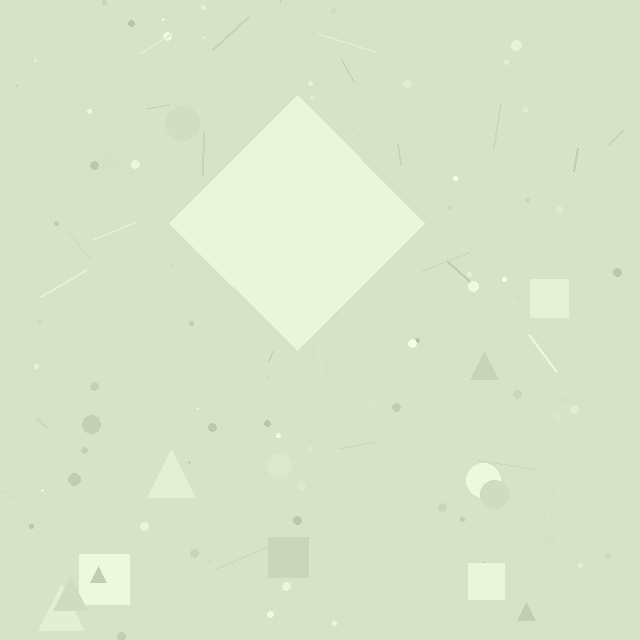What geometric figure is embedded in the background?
A diamond is embedded in the background.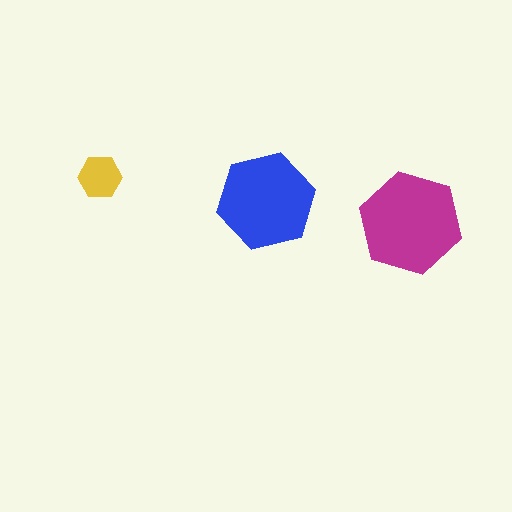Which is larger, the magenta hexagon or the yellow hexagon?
The magenta one.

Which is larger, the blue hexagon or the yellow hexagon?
The blue one.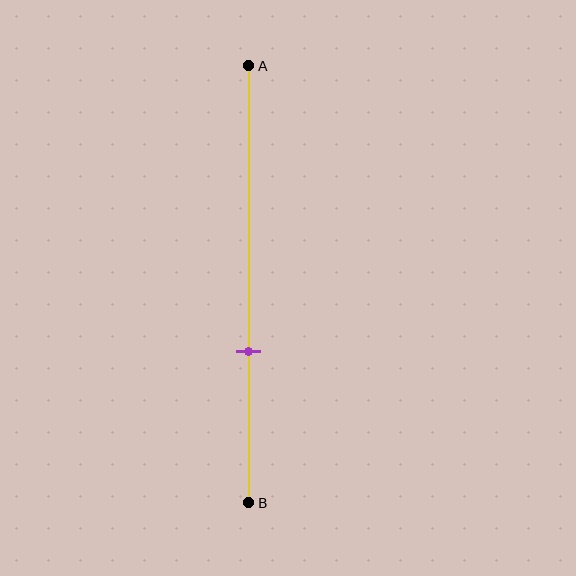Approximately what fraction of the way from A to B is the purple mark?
The purple mark is approximately 65% of the way from A to B.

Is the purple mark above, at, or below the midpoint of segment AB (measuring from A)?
The purple mark is below the midpoint of segment AB.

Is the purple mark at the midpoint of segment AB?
No, the mark is at about 65% from A, not at the 50% midpoint.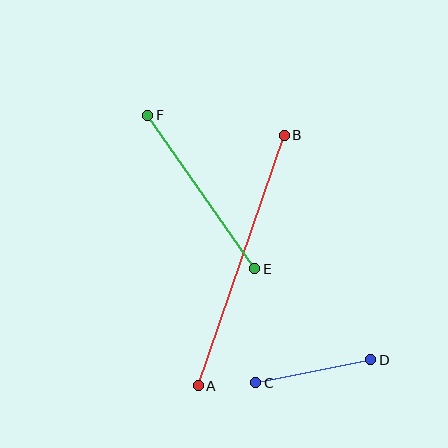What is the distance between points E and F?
The distance is approximately 187 pixels.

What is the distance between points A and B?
The distance is approximately 265 pixels.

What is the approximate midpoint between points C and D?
The midpoint is at approximately (313, 371) pixels.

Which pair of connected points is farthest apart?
Points A and B are farthest apart.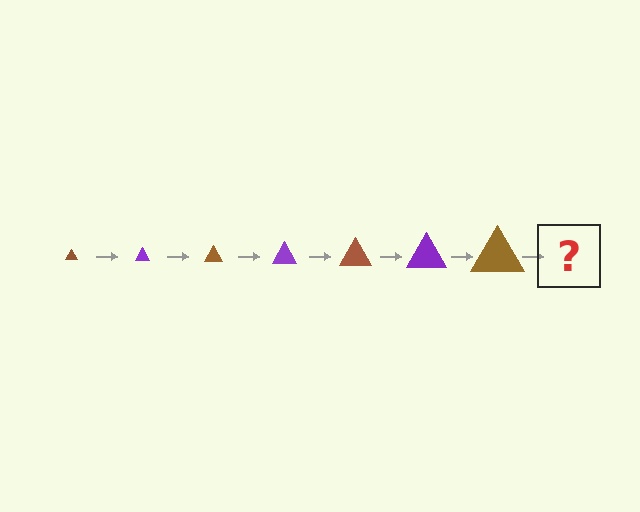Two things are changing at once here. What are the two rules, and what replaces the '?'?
The two rules are that the triangle grows larger each step and the color cycles through brown and purple. The '?' should be a purple triangle, larger than the previous one.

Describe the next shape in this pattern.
It should be a purple triangle, larger than the previous one.